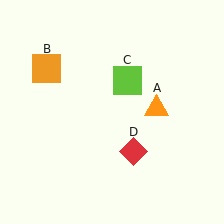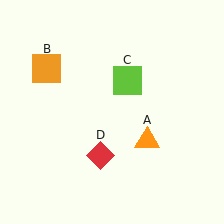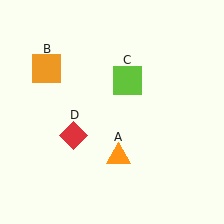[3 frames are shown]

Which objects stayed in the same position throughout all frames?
Orange square (object B) and lime square (object C) remained stationary.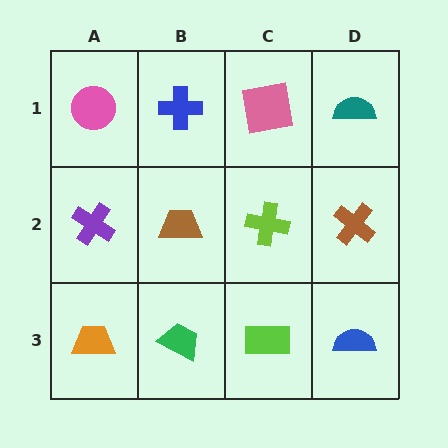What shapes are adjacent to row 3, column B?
A brown trapezoid (row 2, column B), an orange trapezoid (row 3, column A), a lime rectangle (row 3, column C).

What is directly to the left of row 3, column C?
A green trapezoid.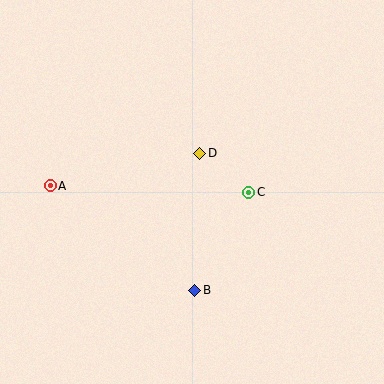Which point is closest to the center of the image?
Point D at (200, 153) is closest to the center.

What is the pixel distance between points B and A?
The distance between B and A is 178 pixels.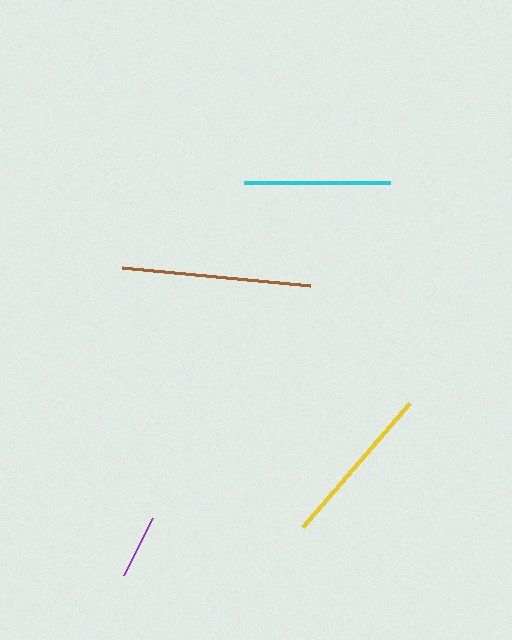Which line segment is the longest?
The brown line is the longest at approximately 188 pixels.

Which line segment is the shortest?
The purple line is the shortest at approximately 64 pixels.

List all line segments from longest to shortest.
From longest to shortest: brown, yellow, cyan, purple.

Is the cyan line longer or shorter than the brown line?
The brown line is longer than the cyan line.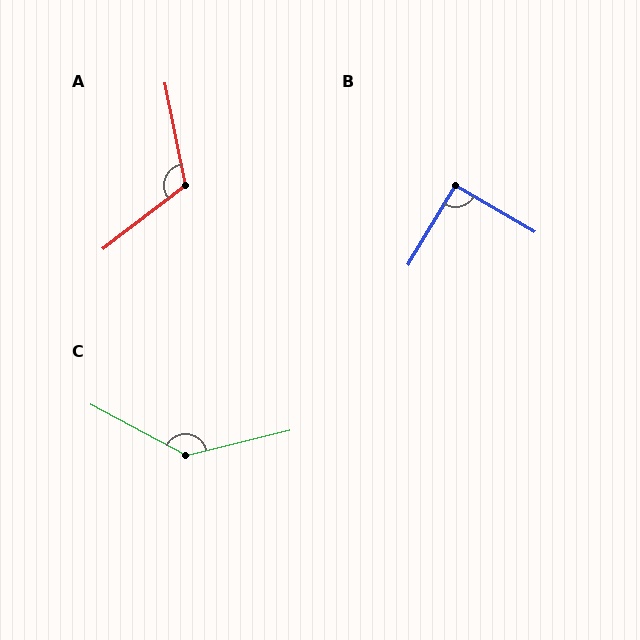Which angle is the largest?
C, at approximately 138 degrees.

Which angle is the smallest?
B, at approximately 91 degrees.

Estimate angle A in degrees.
Approximately 116 degrees.